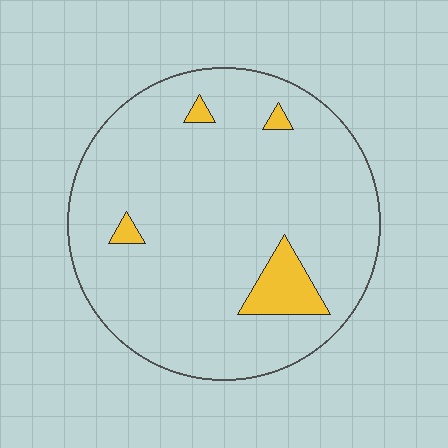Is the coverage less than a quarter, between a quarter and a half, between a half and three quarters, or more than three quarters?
Less than a quarter.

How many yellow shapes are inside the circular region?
4.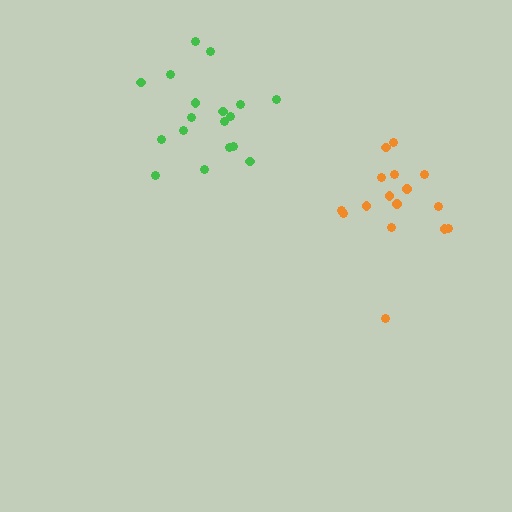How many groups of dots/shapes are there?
There are 2 groups.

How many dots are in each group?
Group 1: 16 dots, Group 2: 18 dots (34 total).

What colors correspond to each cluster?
The clusters are colored: orange, green.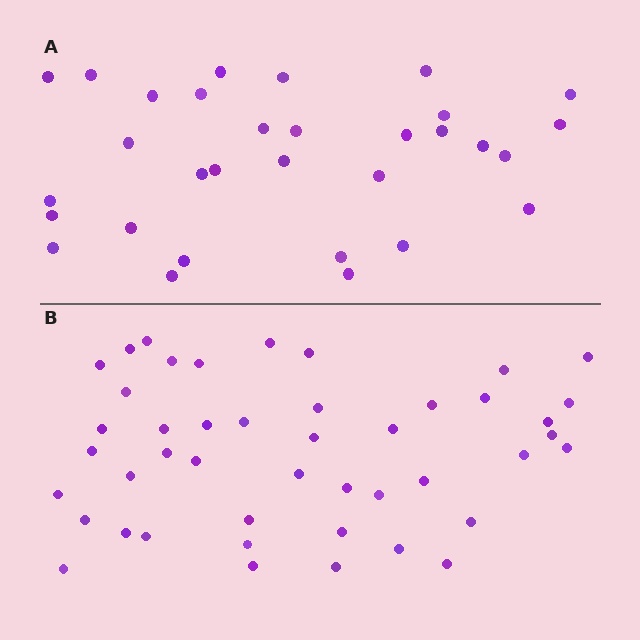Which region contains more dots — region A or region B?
Region B (the bottom region) has more dots.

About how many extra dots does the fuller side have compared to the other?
Region B has approximately 15 more dots than region A.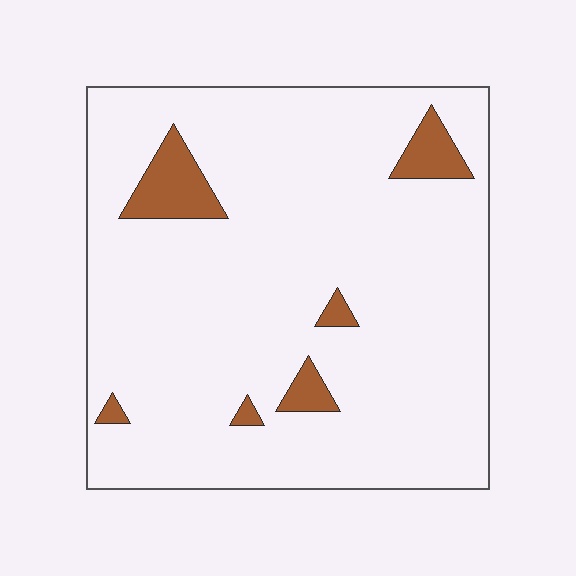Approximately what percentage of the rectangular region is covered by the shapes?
Approximately 10%.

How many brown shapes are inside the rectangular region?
6.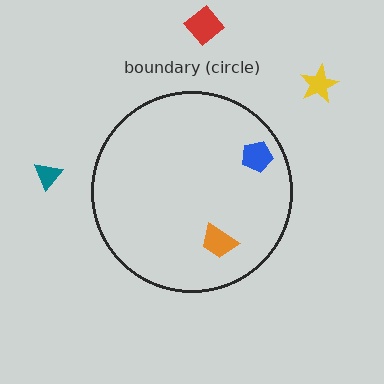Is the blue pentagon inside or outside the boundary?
Inside.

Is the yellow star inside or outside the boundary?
Outside.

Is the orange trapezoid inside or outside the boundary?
Inside.